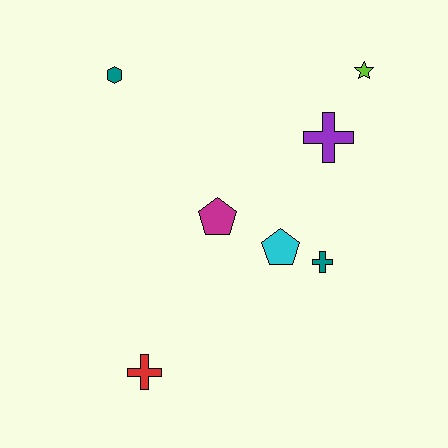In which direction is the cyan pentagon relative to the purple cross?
The cyan pentagon is below the purple cross.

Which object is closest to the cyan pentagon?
The teal cross is closest to the cyan pentagon.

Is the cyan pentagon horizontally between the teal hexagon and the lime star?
Yes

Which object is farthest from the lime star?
The red cross is farthest from the lime star.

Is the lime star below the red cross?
No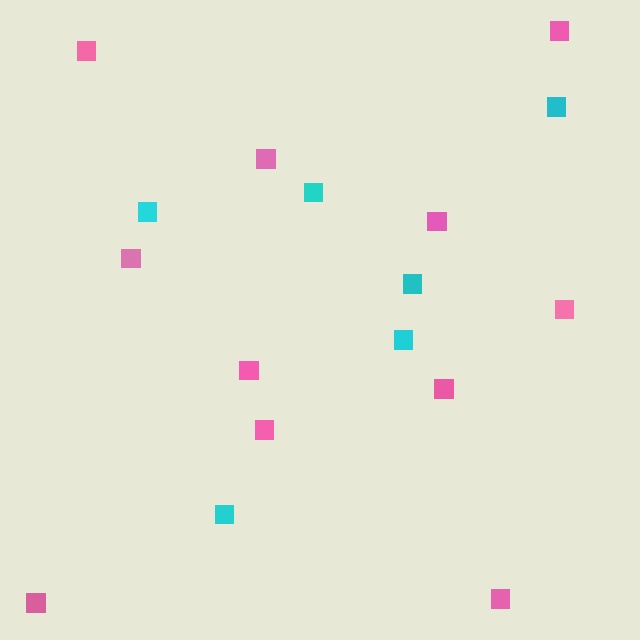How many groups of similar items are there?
There are 2 groups: one group of cyan squares (6) and one group of pink squares (11).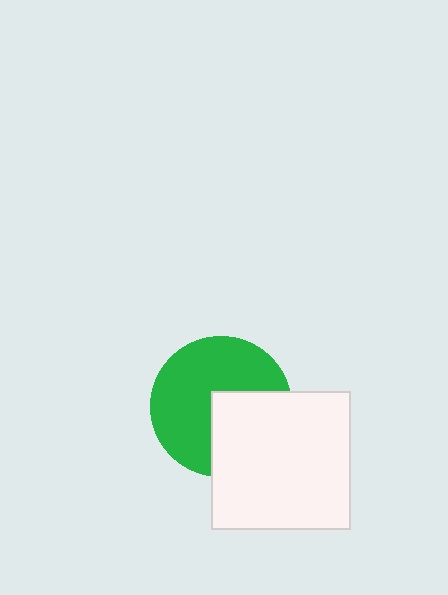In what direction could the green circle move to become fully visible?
The green circle could move toward the upper-left. That would shift it out from behind the white square entirely.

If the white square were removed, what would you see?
You would see the complete green circle.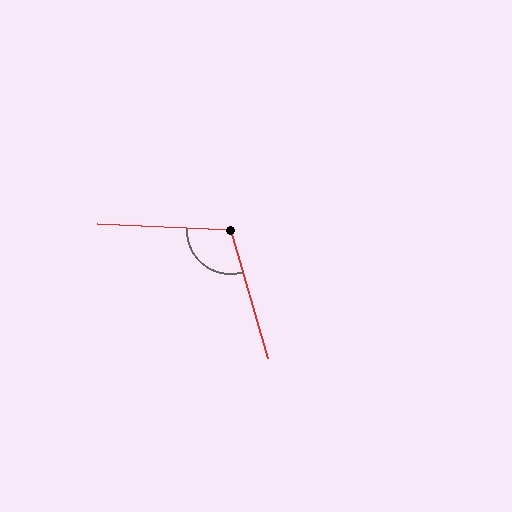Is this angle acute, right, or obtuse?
It is obtuse.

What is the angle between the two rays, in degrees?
Approximately 109 degrees.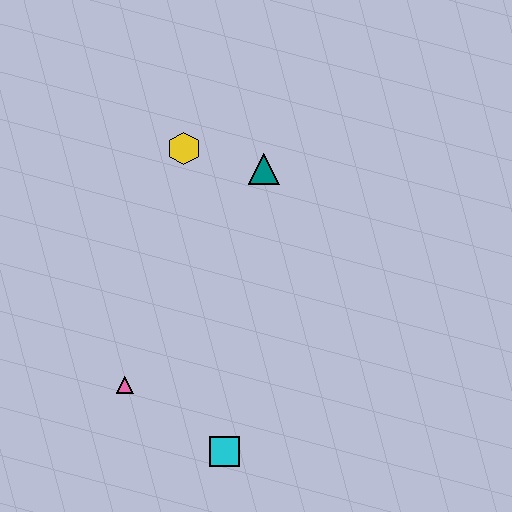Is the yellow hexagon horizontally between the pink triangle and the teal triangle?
Yes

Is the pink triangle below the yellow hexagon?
Yes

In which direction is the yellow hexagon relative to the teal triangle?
The yellow hexagon is to the left of the teal triangle.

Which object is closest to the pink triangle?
The cyan square is closest to the pink triangle.